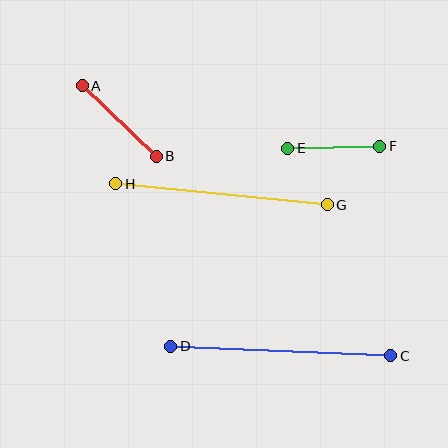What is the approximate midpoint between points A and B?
The midpoint is at approximately (119, 121) pixels.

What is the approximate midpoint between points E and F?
The midpoint is at approximately (334, 147) pixels.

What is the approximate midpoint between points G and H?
The midpoint is at approximately (222, 194) pixels.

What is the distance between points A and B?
The distance is approximately 103 pixels.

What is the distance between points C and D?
The distance is approximately 220 pixels.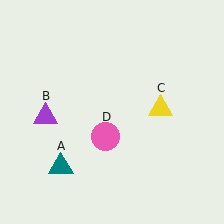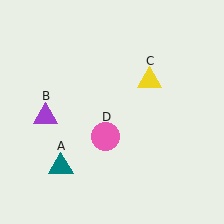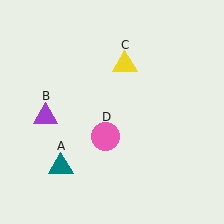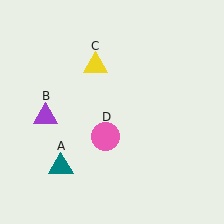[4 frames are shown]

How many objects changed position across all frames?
1 object changed position: yellow triangle (object C).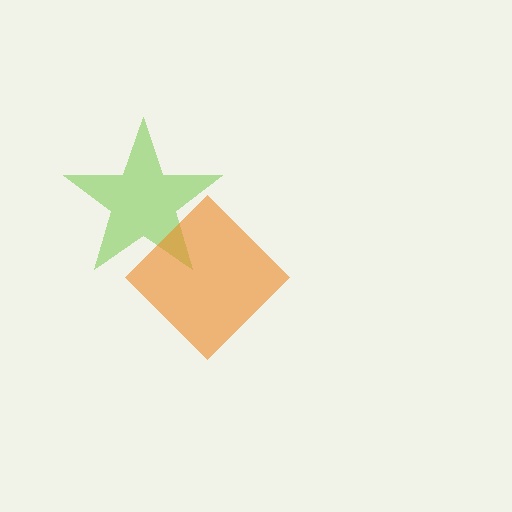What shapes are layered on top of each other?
The layered shapes are: a lime star, an orange diamond.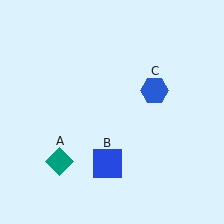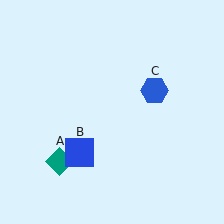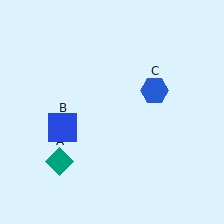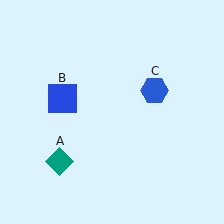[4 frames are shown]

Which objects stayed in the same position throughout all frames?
Teal diamond (object A) and blue hexagon (object C) remained stationary.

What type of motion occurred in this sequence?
The blue square (object B) rotated clockwise around the center of the scene.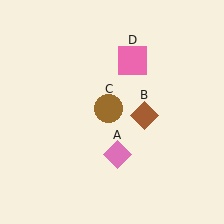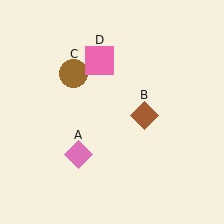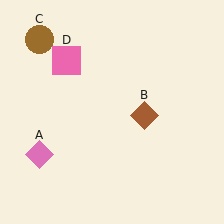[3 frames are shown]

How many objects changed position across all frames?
3 objects changed position: pink diamond (object A), brown circle (object C), pink square (object D).